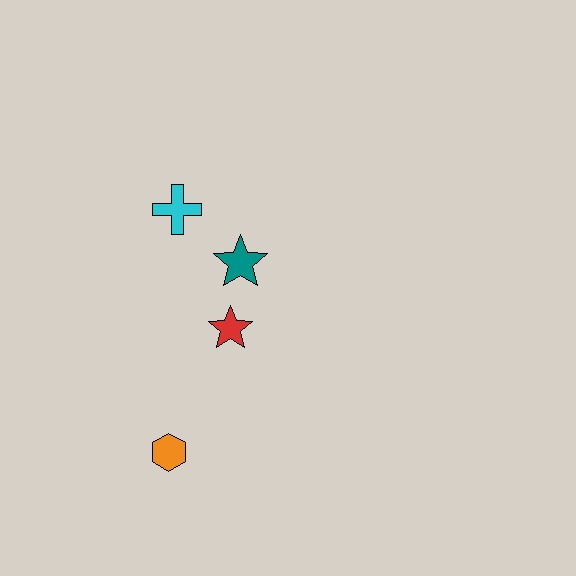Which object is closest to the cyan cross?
The teal star is closest to the cyan cross.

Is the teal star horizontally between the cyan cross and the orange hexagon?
No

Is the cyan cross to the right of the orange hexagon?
Yes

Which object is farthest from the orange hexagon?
The cyan cross is farthest from the orange hexagon.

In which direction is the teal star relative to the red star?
The teal star is above the red star.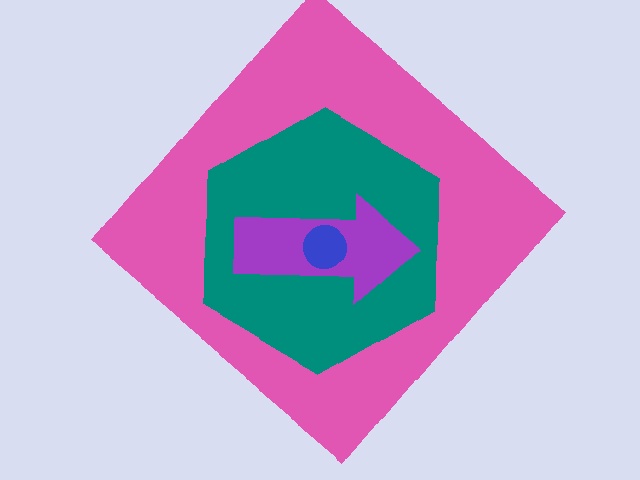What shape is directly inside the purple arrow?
The blue circle.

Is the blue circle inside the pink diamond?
Yes.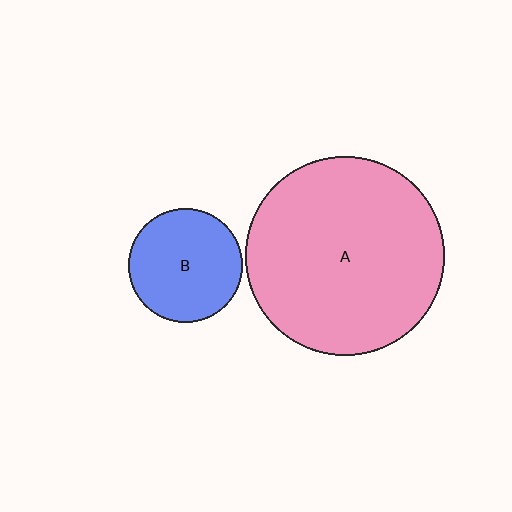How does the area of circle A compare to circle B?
Approximately 3.0 times.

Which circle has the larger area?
Circle A (pink).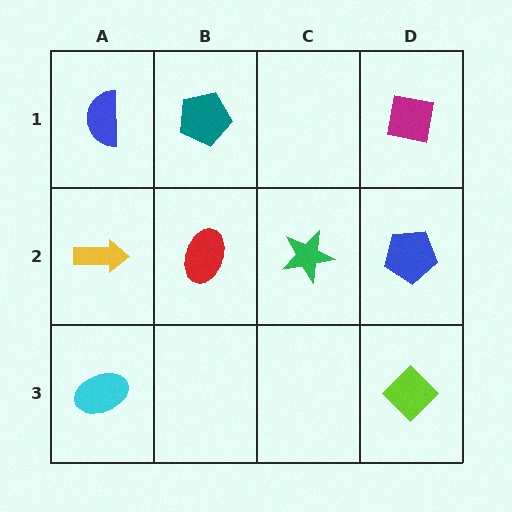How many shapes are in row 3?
2 shapes.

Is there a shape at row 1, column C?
No, that cell is empty.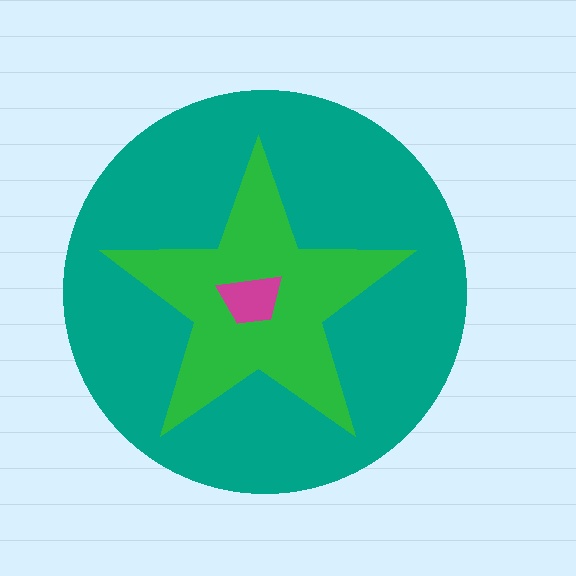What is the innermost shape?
The magenta trapezoid.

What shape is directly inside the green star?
The magenta trapezoid.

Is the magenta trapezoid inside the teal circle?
Yes.